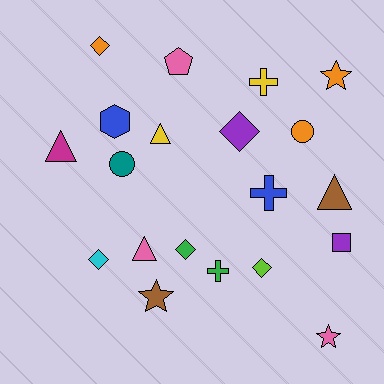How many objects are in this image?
There are 20 objects.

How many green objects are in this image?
There are 2 green objects.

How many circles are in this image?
There are 2 circles.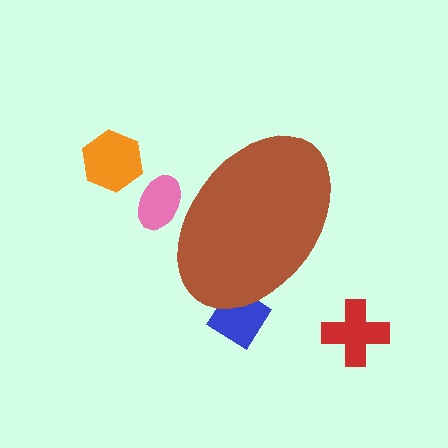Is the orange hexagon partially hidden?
No, the orange hexagon is fully visible.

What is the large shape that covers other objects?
A brown ellipse.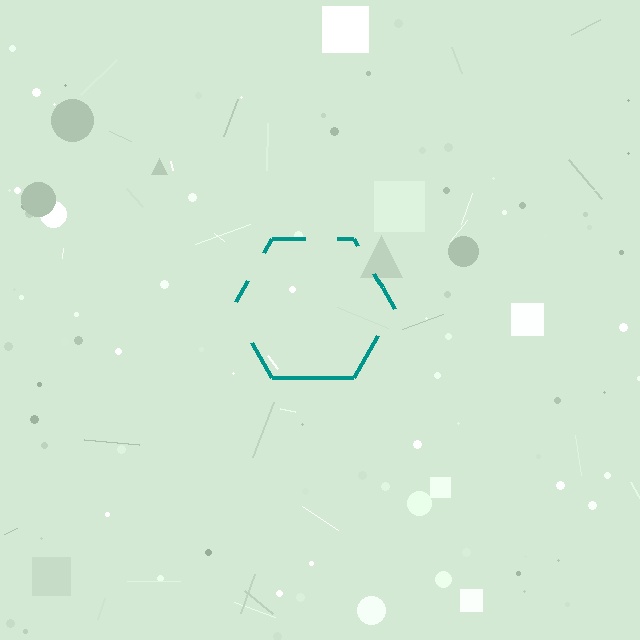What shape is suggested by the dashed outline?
The dashed outline suggests a hexagon.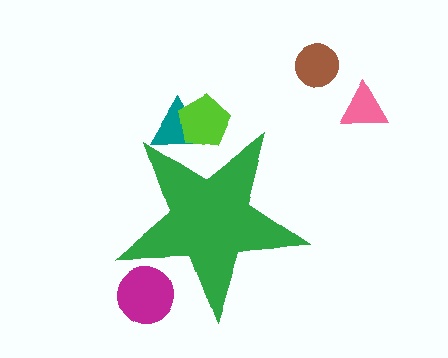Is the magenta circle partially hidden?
Yes, the magenta circle is partially hidden behind the green star.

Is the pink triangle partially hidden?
No, the pink triangle is fully visible.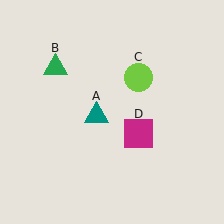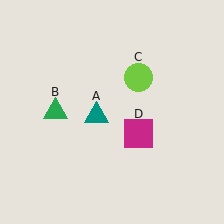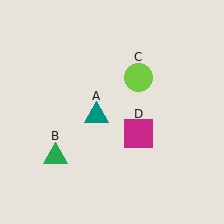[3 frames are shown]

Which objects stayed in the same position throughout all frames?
Teal triangle (object A) and lime circle (object C) and magenta square (object D) remained stationary.